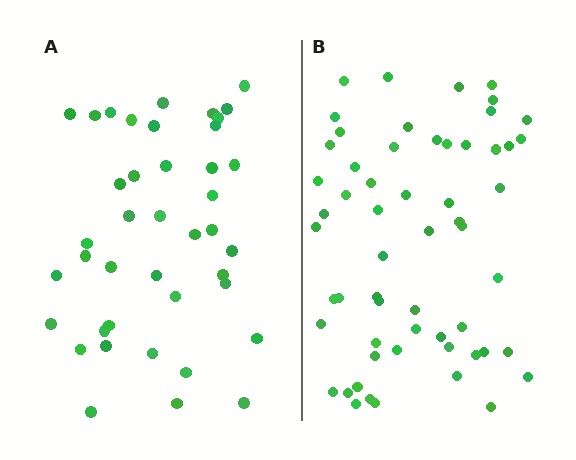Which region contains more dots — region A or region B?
Region B (the right region) has more dots.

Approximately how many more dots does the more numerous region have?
Region B has approximately 15 more dots than region A.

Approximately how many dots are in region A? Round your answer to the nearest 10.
About 40 dots. (The exact count is 41, which rounds to 40.)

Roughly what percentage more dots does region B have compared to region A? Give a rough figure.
About 40% more.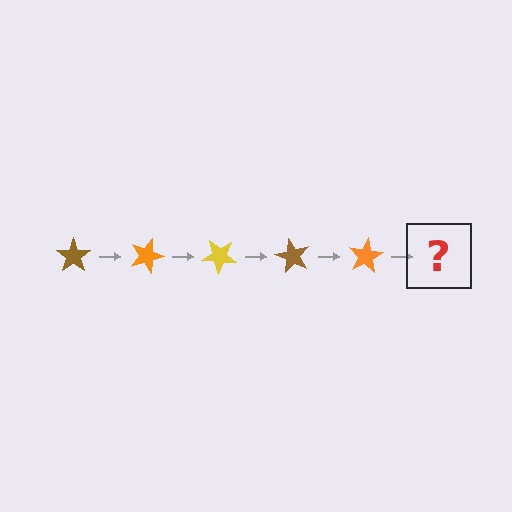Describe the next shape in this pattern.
It should be a yellow star, rotated 100 degrees from the start.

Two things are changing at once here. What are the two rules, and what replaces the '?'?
The two rules are that it rotates 20 degrees each step and the color cycles through brown, orange, and yellow. The '?' should be a yellow star, rotated 100 degrees from the start.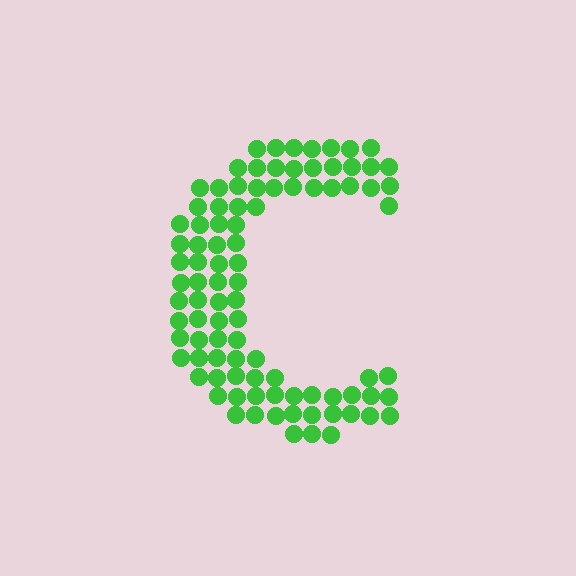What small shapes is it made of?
It is made of small circles.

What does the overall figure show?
The overall figure shows the letter C.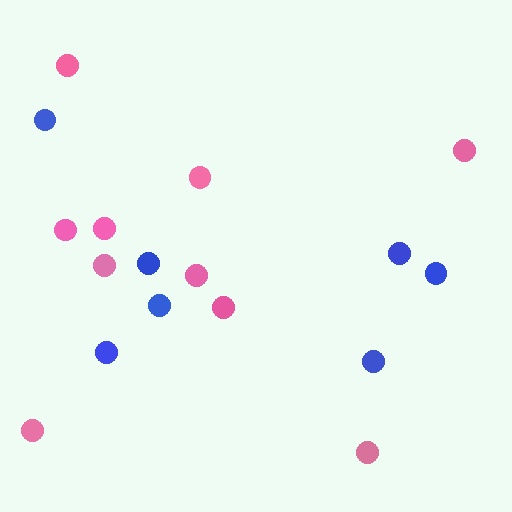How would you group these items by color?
There are 2 groups: one group of blue circles (7) and one group of pink circles (10).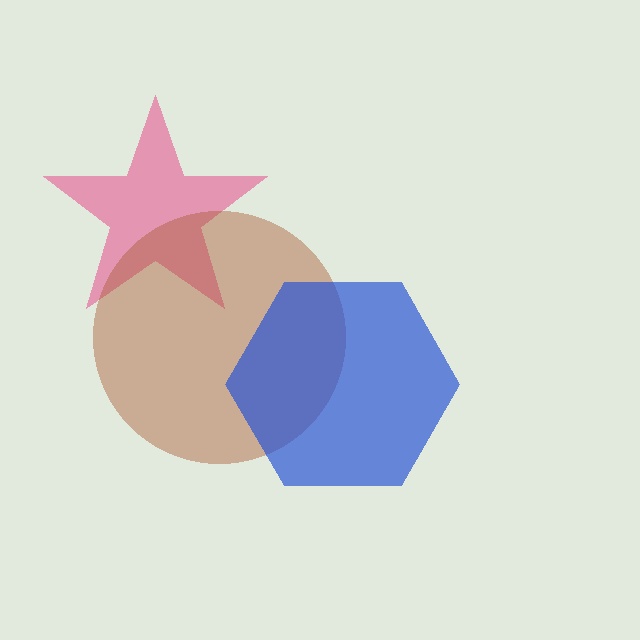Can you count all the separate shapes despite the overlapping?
Yes, there are 3 separate shapes.